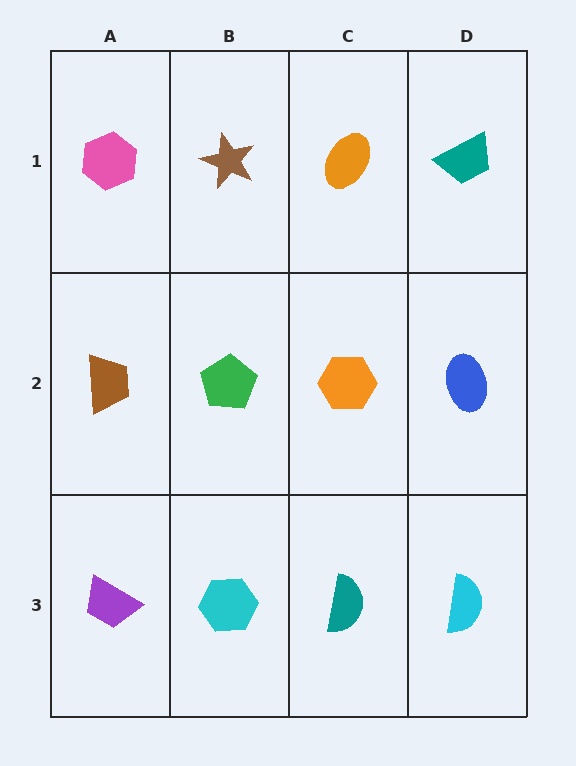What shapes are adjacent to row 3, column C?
An orange hexagon (row 2, column C), a cyan hexagon (row 3, column B), a cyan semicircle (row 3, column D).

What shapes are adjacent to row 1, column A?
A brown trapezoid (row 2, column A), a brown star (row 1, column B).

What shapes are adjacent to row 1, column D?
A blue ellipse (row 2, column D), an orange ellipse (row 1, column C).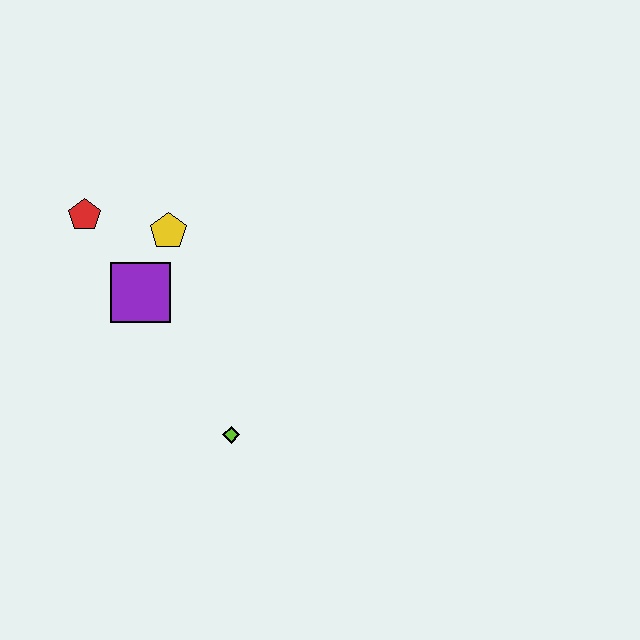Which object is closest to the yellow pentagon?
The purple square is closest to the yellow pentagon.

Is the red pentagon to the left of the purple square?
Yes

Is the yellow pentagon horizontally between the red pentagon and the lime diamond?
Yes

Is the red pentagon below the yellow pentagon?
No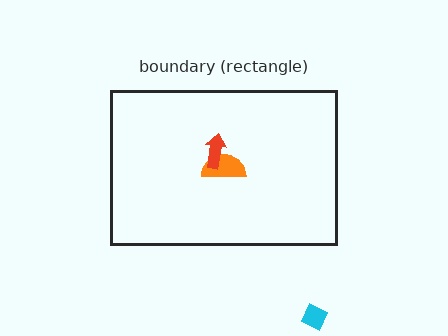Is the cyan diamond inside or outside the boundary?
Outside.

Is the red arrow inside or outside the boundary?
Inside.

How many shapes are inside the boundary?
2 inside, 1 outside.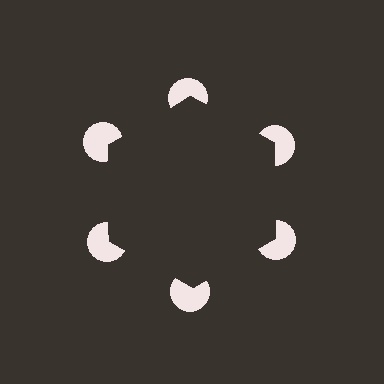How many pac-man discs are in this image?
There are 6 — one at each vertex of the illusory hexagon.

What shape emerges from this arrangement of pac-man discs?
An illusory hexagon — its edges are inferred from the aligned wedge cuts in the pac-man discs, not physically drawn.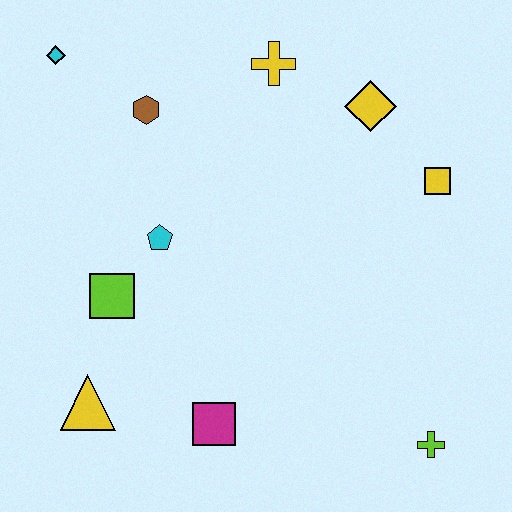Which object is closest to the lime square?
The cyan pentagon is closest to the lime square.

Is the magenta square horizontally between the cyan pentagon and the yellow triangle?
No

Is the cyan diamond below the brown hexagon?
No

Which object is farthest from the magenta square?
The cyan diamond is farthest from the magenta square.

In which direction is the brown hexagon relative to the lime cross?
The brown hexagon is above the lime cross.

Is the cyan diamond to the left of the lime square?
Yes